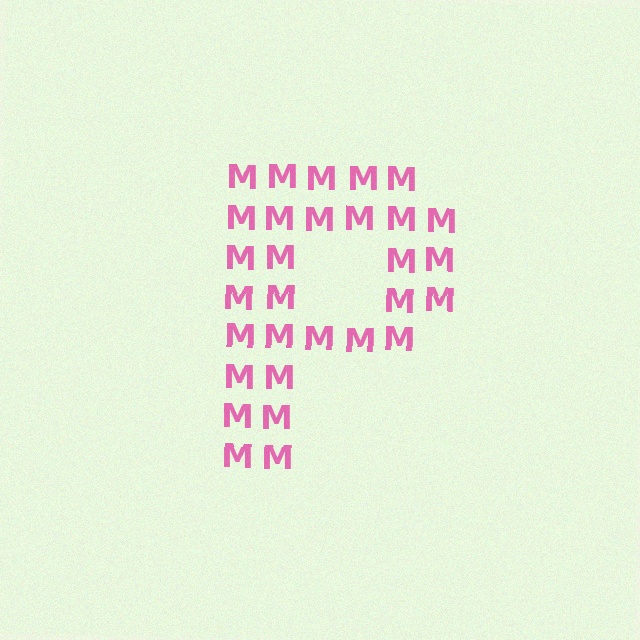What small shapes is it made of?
It is made of small letter M's.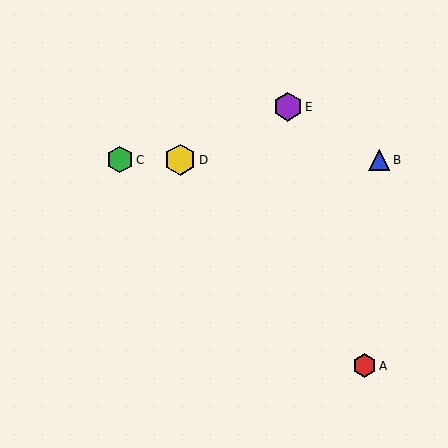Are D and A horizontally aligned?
No, D is at y≈160 and A is at y≈366.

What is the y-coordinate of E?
Object E is at y≈107.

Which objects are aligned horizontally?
Objects B, C, D are aligned horizontally.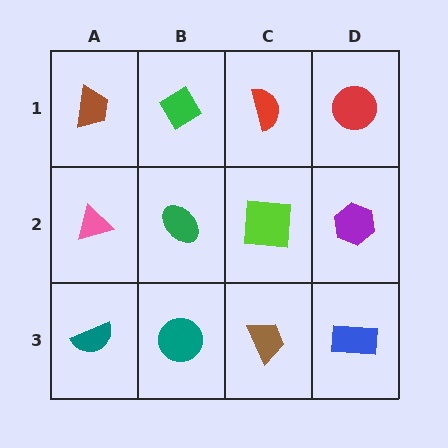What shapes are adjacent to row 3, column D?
A purple hexagon (row 2, column D), a brown trapezoid (row 3, column C).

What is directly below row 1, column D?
A purple hexagon.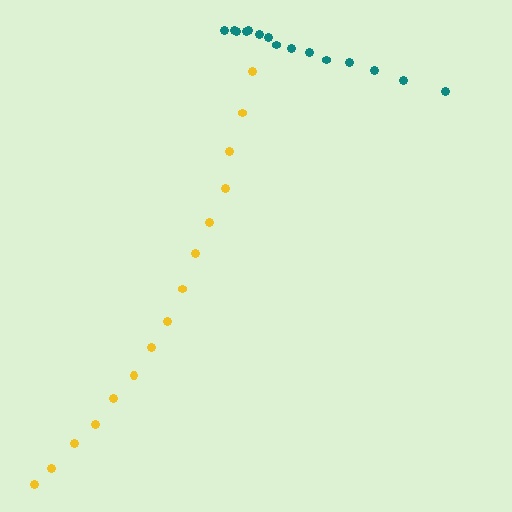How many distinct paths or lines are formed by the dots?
There are 2 distinct paths.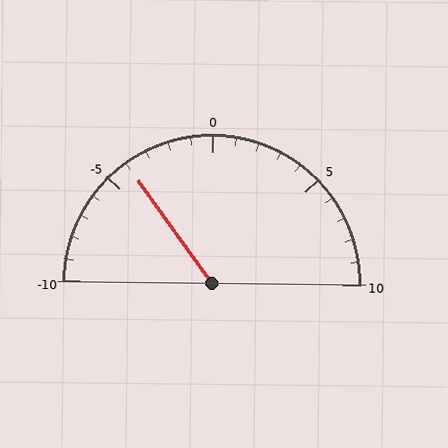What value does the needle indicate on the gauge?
The needle indicates approximately -4.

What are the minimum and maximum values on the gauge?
The gauge ranges from -10 to 10.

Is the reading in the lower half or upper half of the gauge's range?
The reading is in the lower half of the range (-10 to 10).